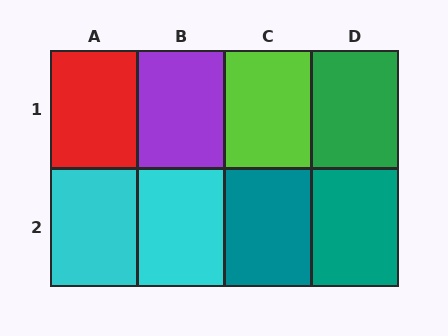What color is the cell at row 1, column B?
Purple.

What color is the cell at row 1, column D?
Green.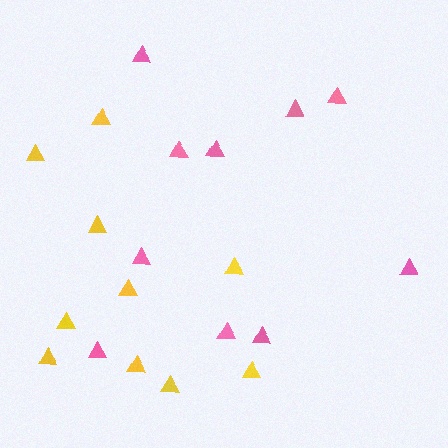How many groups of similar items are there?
There are 2 groups: one group of pink triangles (10) and one group of yellow triangles (10).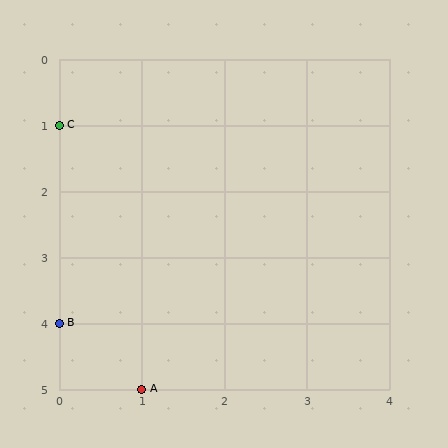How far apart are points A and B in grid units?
Points A and B are 1 column and 1 row apart (about 1.4 grid units diagonally).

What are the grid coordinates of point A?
Point A is at grid coordinates (1, 5).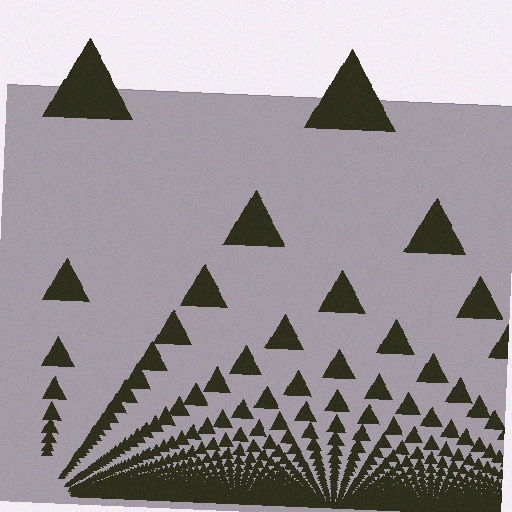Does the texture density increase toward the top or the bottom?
Density increases toward the bottom.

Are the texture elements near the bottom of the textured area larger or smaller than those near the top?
Smaller. The gradient is inverted — elements near the bottom are smaller and denser.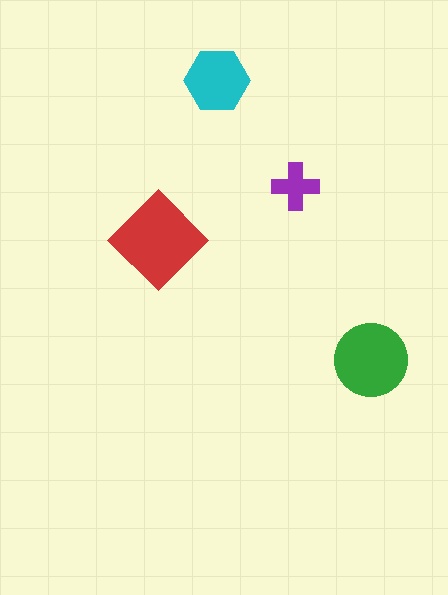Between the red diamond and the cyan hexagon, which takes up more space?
The red diamond.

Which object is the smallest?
The purple cross.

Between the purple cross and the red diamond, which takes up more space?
The red diamond.